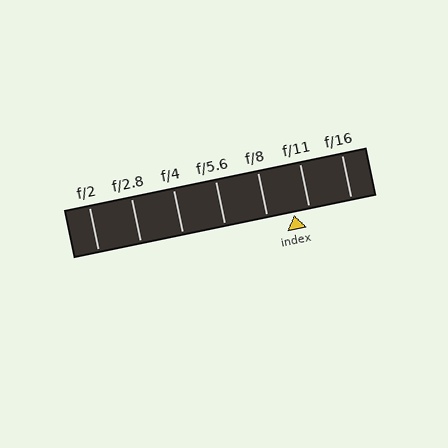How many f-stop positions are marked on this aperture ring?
There are 7 f-stop positions marked.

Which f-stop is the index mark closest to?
The index mark is closest to f/11.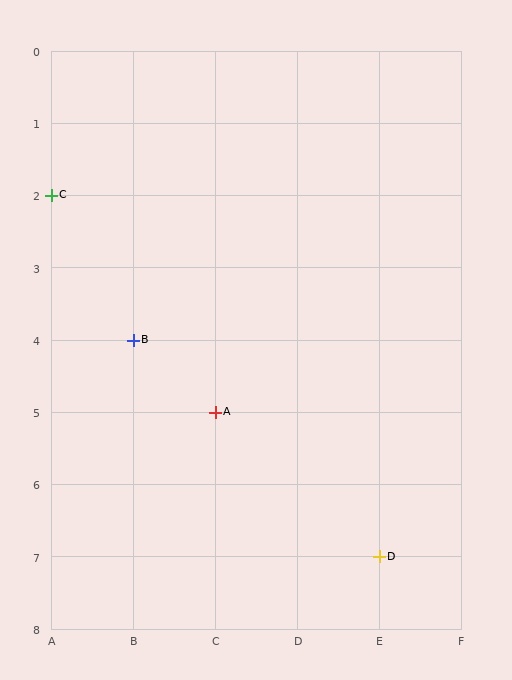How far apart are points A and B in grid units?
Points A and B are 1 column and 1 row apart (about 1.4 grid units diagonally).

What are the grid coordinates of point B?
Point B is at grid coordinates (B, 4).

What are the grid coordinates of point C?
Point C is at grid coordinates (A, 2).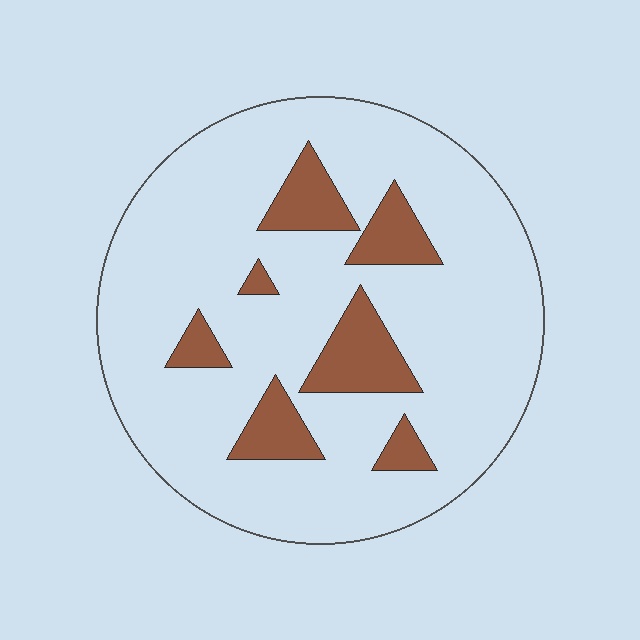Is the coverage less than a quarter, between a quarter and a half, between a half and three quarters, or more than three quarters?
Less than a quarter.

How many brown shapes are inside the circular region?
7.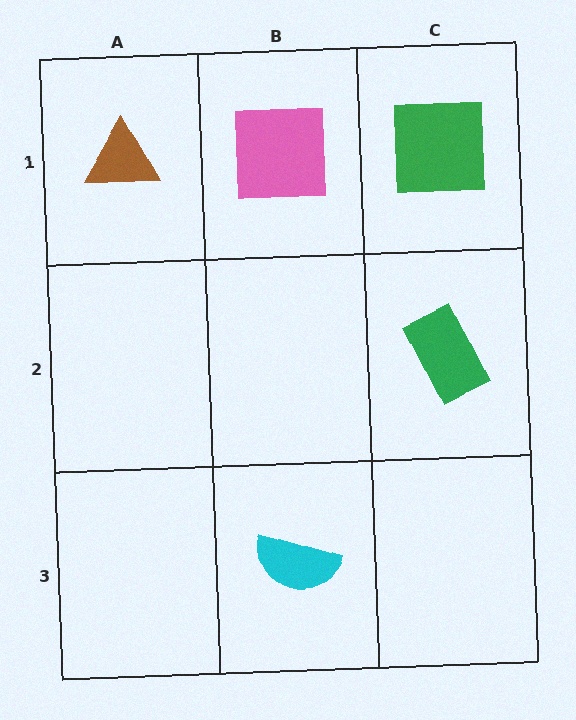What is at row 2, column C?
A green rectangle.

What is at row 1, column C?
A green square.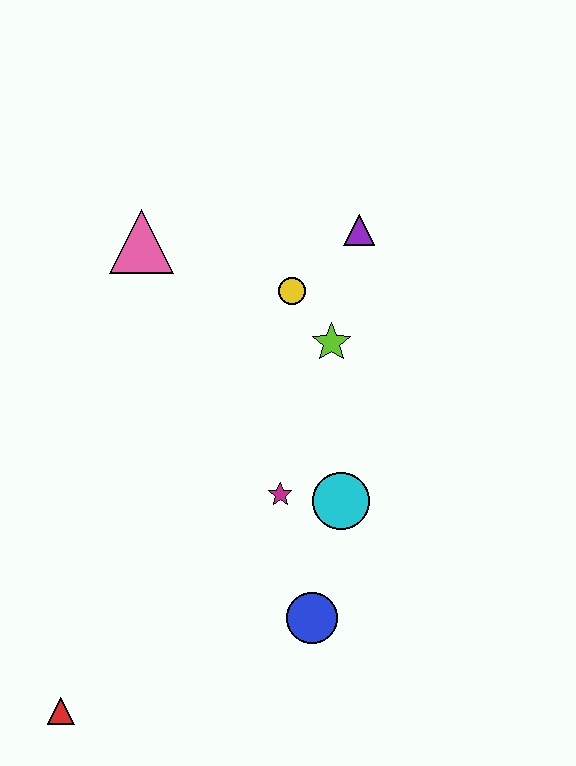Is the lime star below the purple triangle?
Yes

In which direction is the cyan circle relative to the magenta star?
The cyan circle is to the right of the magenta star.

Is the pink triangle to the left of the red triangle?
No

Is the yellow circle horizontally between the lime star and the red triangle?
Yes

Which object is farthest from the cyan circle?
The red triangle is farthest from the cyan circle.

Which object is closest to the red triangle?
The blue circle is closest to the red triangle.